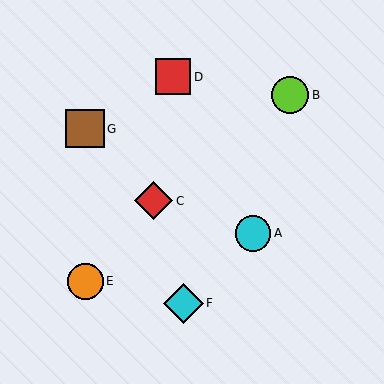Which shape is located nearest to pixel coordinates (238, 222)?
The cyan circle (labeled A) at (253, 233) is nearest to that location.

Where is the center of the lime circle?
The center of the lime circle is at (290, 95).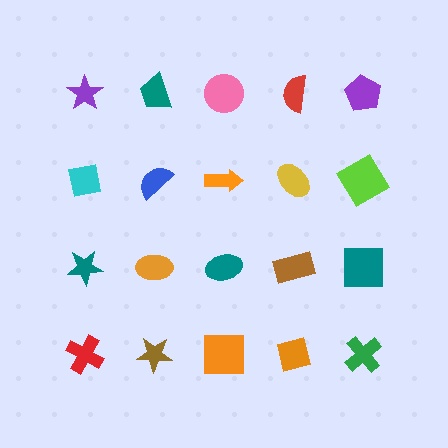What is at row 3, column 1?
A teal star.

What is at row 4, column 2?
A brown star.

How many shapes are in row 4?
5 shapes.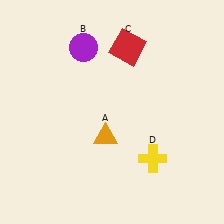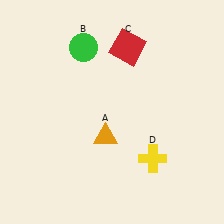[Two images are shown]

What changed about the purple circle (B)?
In Image 1, B is purple. In Image 2, it changed to green.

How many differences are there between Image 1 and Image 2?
There is 1 difference between the two images.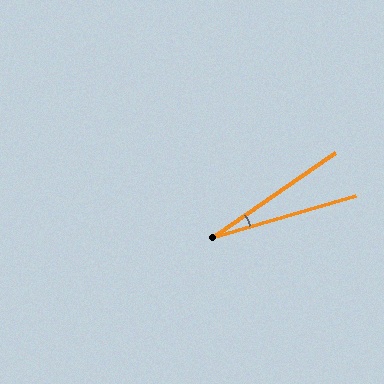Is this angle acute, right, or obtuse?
It is acute.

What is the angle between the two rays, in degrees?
Approximately 18 degrees.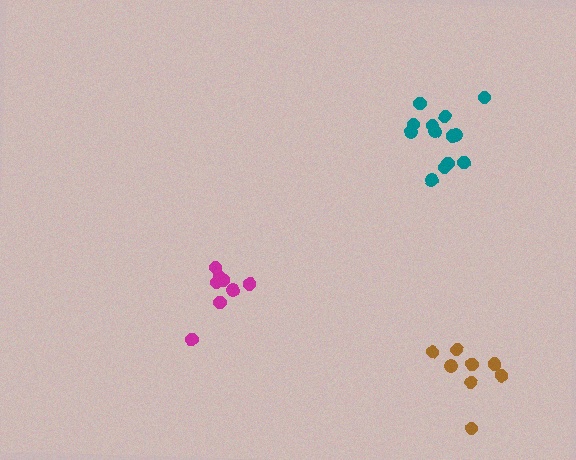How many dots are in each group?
Group 1: 8 dots, Group 2: 13 dots, Group 3: 8 dots (29 total).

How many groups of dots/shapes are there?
There are 3 groups.